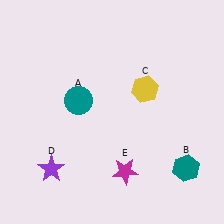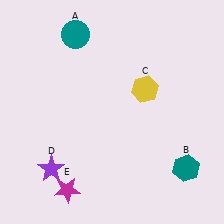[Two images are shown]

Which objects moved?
The objects that moved are: the teal circle (A), the magenta star (E).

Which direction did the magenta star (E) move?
The magenta star (E) moved left.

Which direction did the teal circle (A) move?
The teal circle (A) moved up.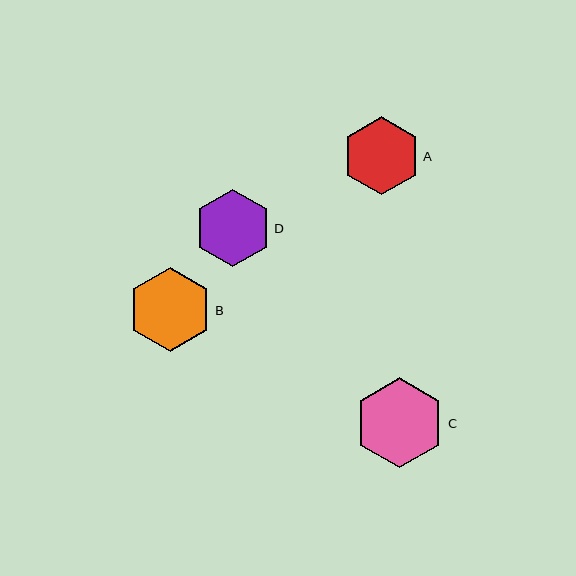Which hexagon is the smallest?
Hexagon D is the smallest with a size of approximately 77 pixels.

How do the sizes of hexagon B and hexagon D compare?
Hexagon B and hexagon D are approximately the same size.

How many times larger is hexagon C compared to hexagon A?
Hexagon C is approximately 1.1 times the size of hexagon A.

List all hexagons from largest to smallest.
From largest to smallest: C, B, A, D.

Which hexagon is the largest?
Hexagon C is the largest with a size of approximately 90 pixels.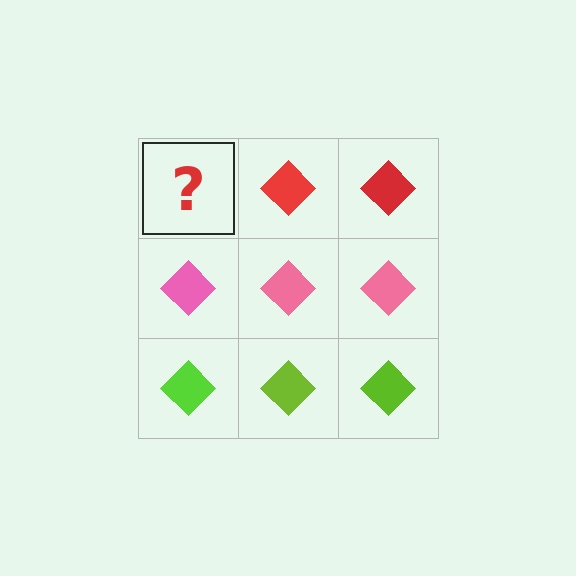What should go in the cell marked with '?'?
The missing cell should contain a red diamond.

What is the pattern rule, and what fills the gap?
The rule is that each row has a consistent color. The gap should be filled with a red diamond.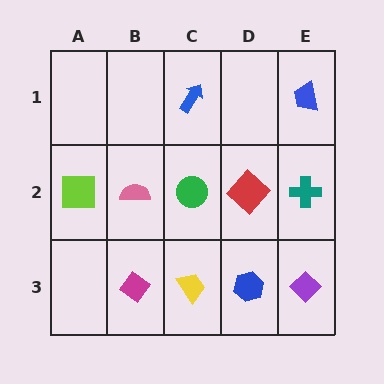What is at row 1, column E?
A blue trapezoid.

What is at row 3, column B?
A magenta diamond.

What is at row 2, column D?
A red diamond.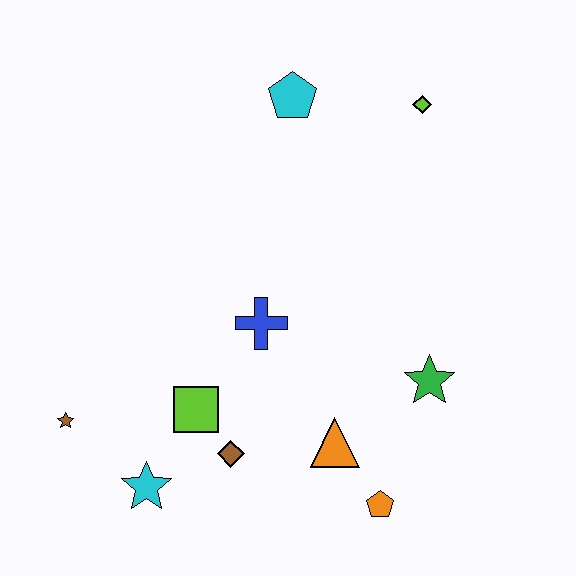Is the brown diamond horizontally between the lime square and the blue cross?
Yes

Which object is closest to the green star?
The orange triangle is closest to the green star.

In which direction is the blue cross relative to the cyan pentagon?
The blue cross is below the cyan pentagon.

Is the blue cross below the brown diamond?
No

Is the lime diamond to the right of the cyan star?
Yes